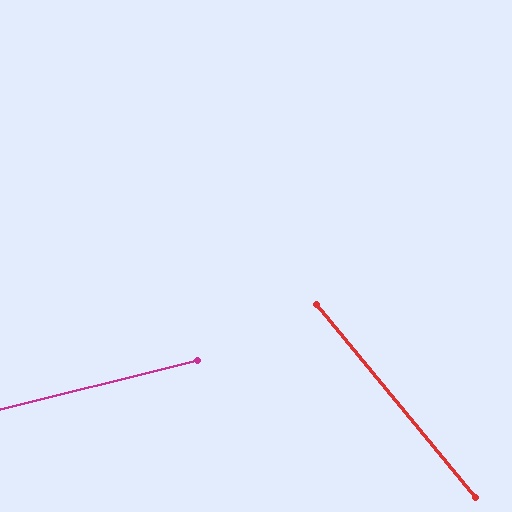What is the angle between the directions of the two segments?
Approximately 64 degrees.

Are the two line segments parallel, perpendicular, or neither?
Neither parallel nor perpendicular — they differ by about 64°.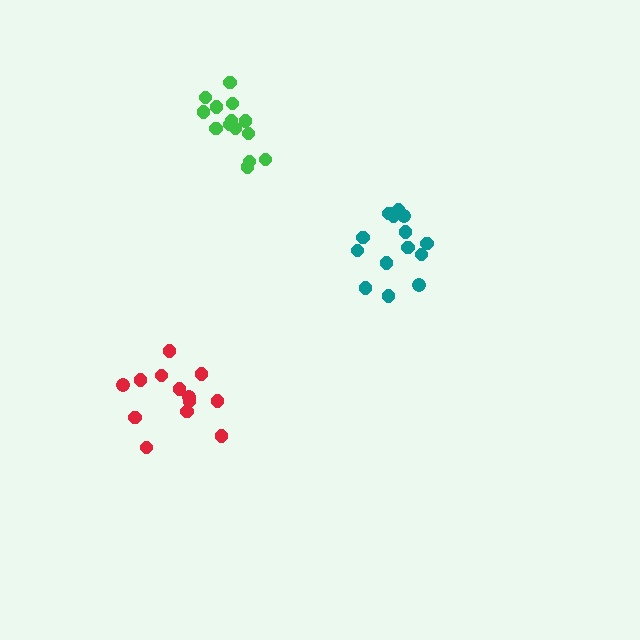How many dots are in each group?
Group 1: 13 dots, Group 2: 14 dots, Group 3: 14 dots (41 total).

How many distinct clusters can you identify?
There are 3 distinct clusters.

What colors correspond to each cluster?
The clusters are colored: red, teal, green.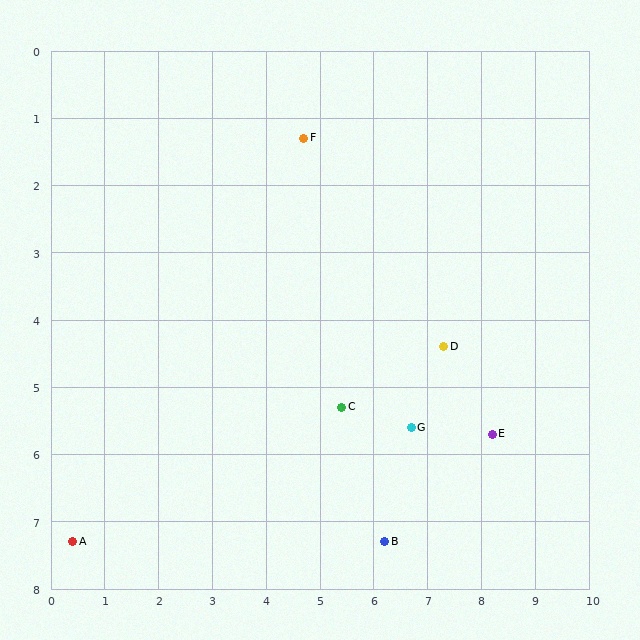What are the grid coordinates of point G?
Point G is at approximately (6.7, 5.6).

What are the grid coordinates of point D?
Point D is at approximately (7.3, 4.4).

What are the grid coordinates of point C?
Point C is at approximately (5.4, 5.3).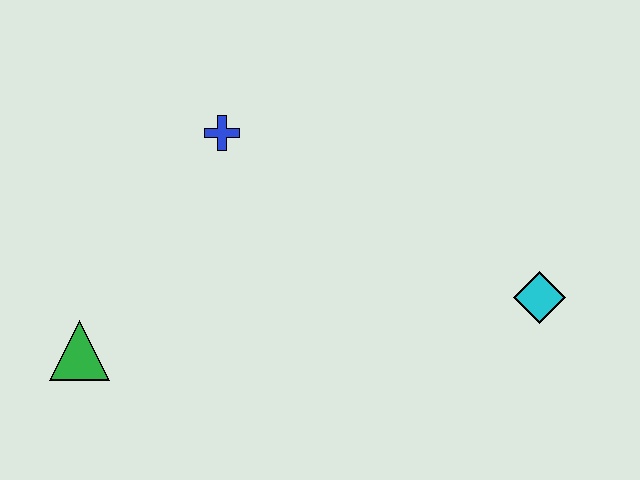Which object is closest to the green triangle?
The blue cross is closest to the green triangle.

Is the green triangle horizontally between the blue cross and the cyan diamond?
No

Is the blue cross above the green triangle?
Yes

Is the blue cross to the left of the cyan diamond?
Yes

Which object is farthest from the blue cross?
The cyan diamond is farthest from the blue cross.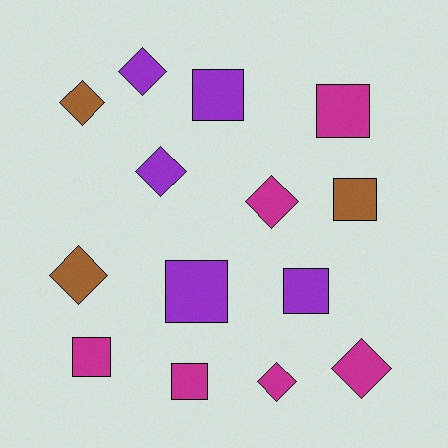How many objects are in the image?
There are 14 objects.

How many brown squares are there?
There is 1 brown square.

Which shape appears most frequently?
Diamond, with 7 objects.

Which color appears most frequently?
Magenta, with 6 objects.